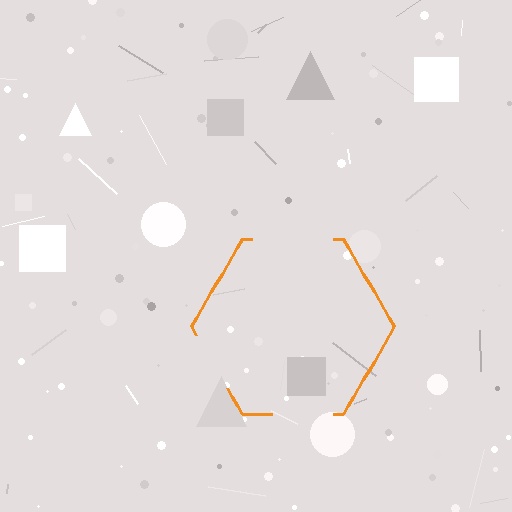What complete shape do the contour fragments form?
The contour fragments form a hexagon.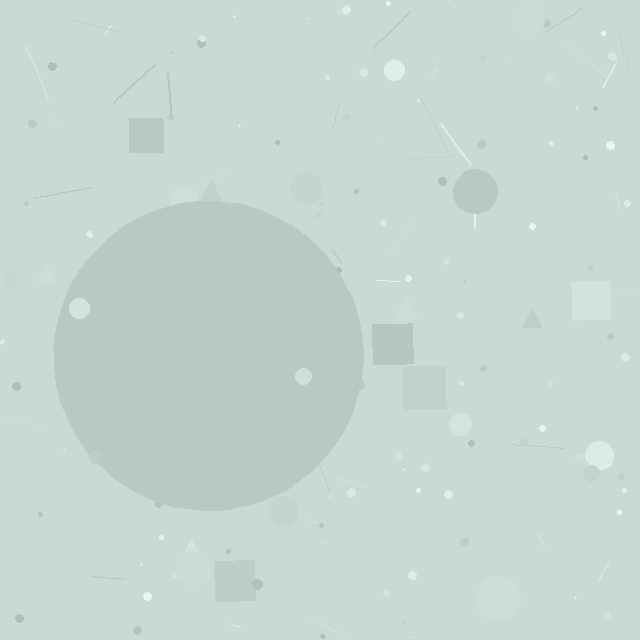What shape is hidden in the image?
A circle is hidden in the image.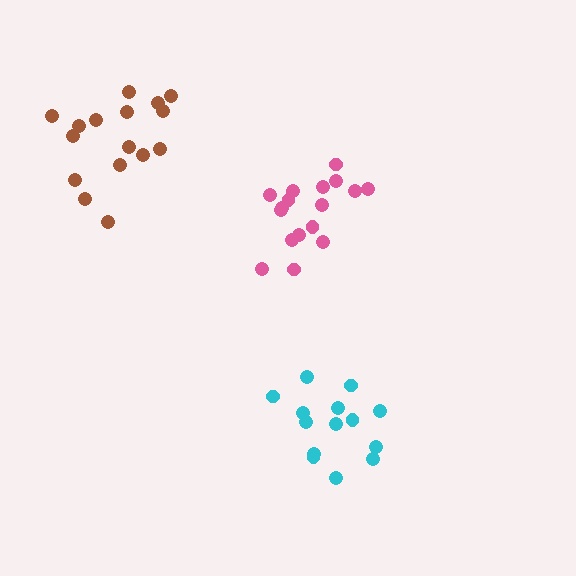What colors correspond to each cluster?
The clusters are colored: pink, cyan, brown.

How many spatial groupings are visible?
There are 3 spatial groupings.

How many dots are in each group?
Group 1: 17 dots, Group 2: 14 dots, Group 3: 16 dots (47 total).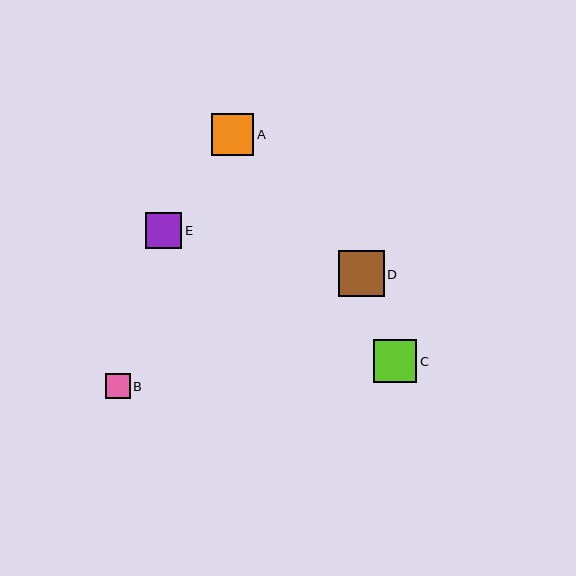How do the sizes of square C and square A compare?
Square C and square A are approximately the same size.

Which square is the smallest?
Square B is the smallest with a size of approximately 24 pixels.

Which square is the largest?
Square D is the largest with a size of approximately 45 pixels.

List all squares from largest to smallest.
From largest to smallest: D, C, A, E, B.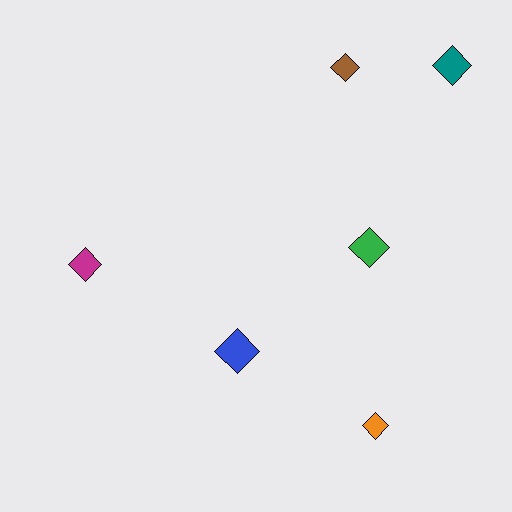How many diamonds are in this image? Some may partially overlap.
There are 6 diamonds.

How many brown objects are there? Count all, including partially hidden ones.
There is 1 brown object.